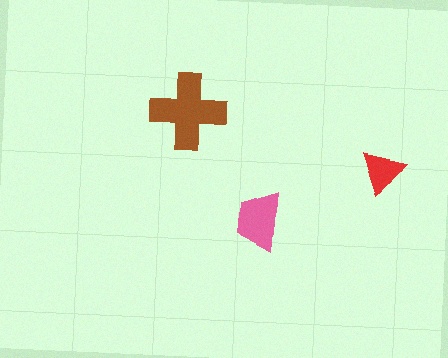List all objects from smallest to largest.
The red triangle, the pink trapezoid, the brown cross.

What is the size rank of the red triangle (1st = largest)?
3rd.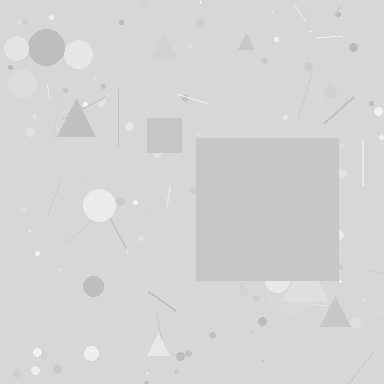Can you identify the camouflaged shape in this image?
The camouflaged shape is a square.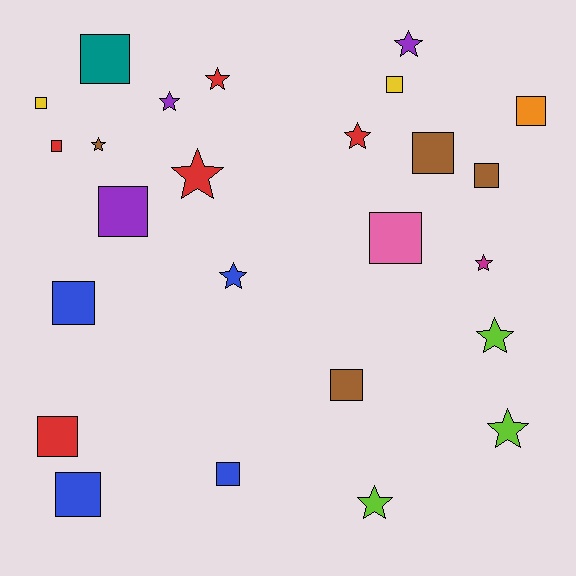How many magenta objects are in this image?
There is 1 magenta object.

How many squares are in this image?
There are 14 squares.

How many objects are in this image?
There are 25 objects.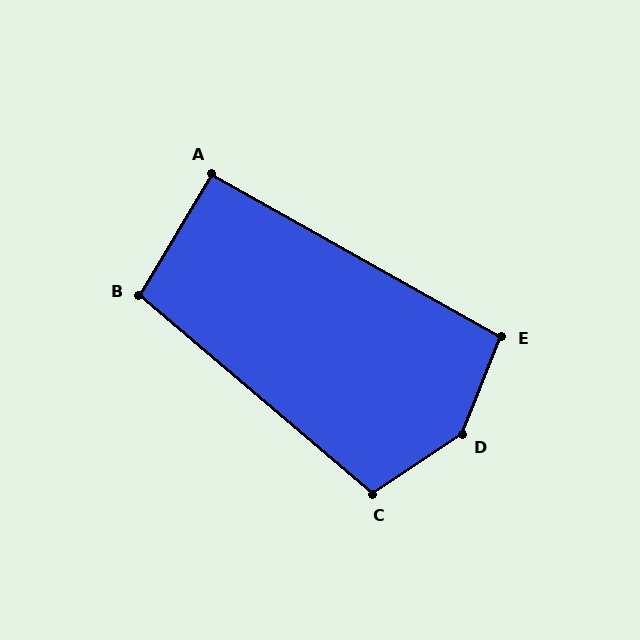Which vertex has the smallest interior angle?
A, at approximately 91 degrees.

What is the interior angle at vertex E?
Approximately 97 degrees (obtuse).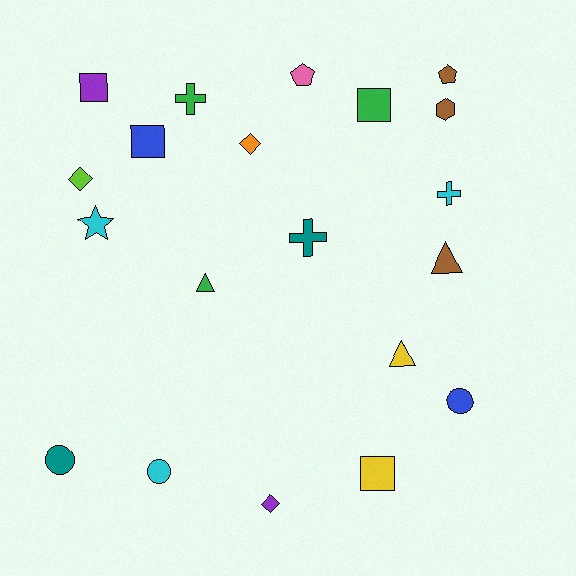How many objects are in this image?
There are 20 objects.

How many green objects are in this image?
There are 3 green objects.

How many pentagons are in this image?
There are 2 pentagons.